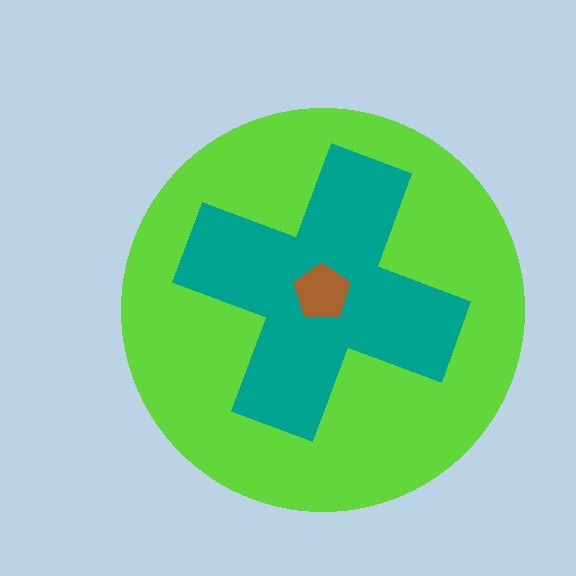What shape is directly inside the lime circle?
The teal cross.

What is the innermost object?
The brown pentagon.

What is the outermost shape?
The lime circle.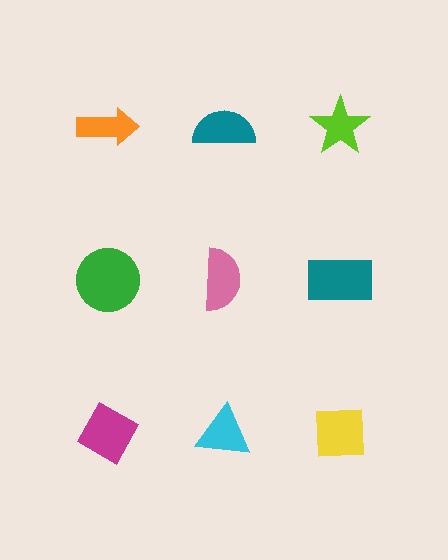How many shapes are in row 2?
3 shapes.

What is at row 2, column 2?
A pink semicircle.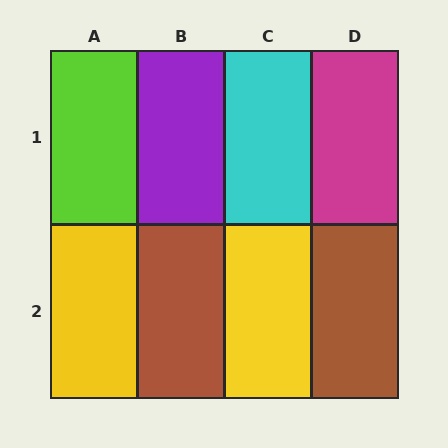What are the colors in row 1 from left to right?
Lime, purple, cyan, magenta.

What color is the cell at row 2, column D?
Brown.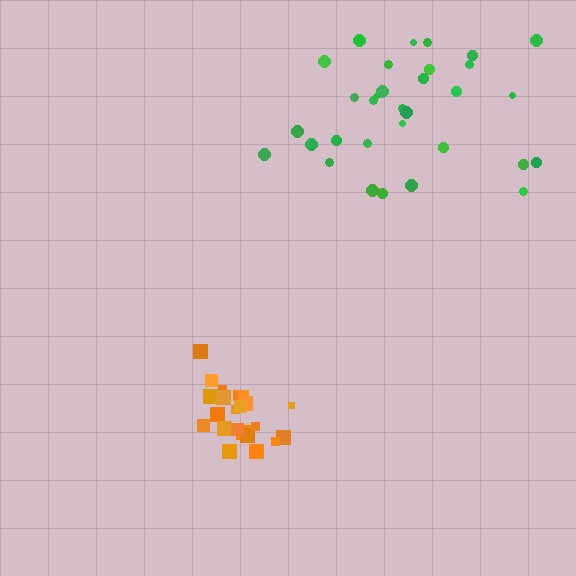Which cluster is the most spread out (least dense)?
Green.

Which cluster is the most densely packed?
Orange.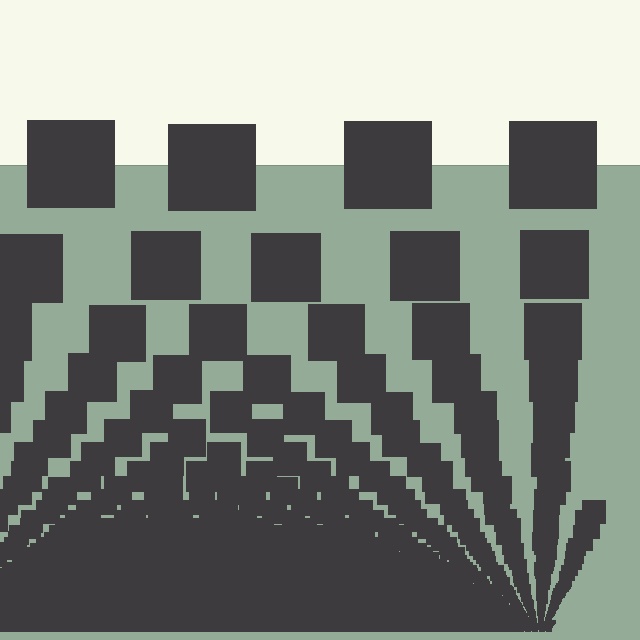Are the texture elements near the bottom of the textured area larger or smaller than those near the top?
Smaller. The gradient is inverted — elements near the bottom are smaller and denser.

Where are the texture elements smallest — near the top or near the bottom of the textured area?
Near the bottom.